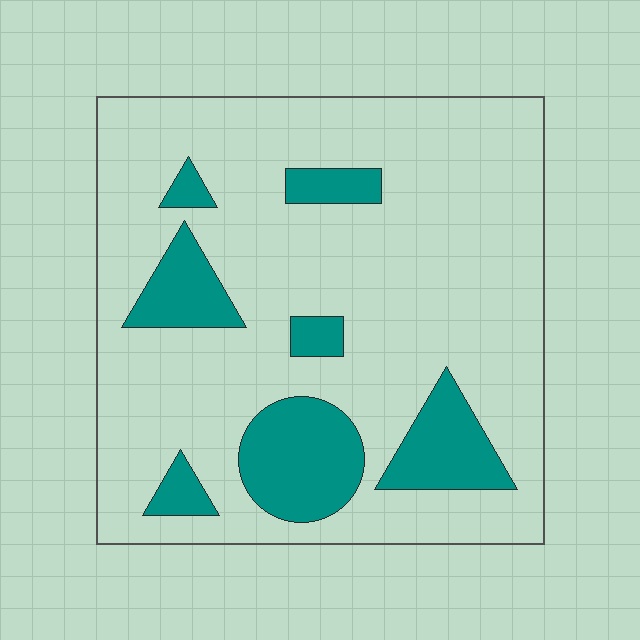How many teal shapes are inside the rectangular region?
7.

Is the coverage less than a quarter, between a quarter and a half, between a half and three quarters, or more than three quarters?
Less than a quarter.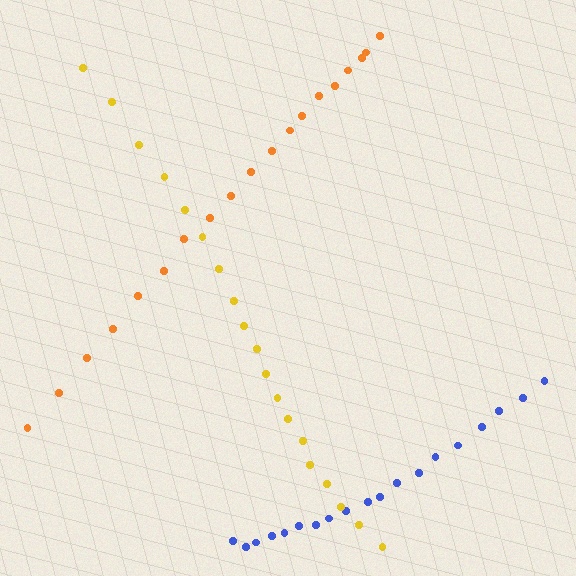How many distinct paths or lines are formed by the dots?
There are 3 distinct paths.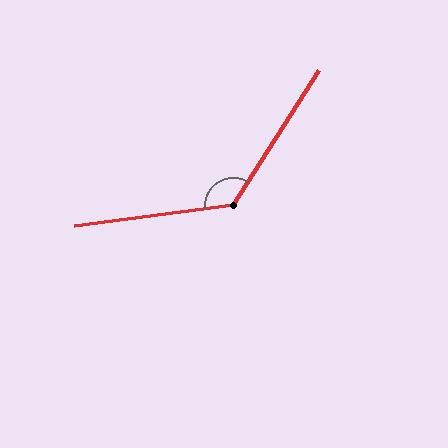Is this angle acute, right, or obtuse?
It is obtuse.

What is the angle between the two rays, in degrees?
Approximately 130 degrees.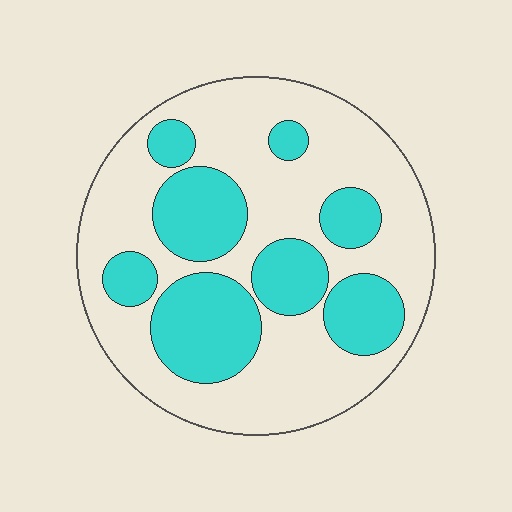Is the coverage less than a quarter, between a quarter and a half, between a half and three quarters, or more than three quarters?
Between a quarter and a half.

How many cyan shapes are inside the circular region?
8.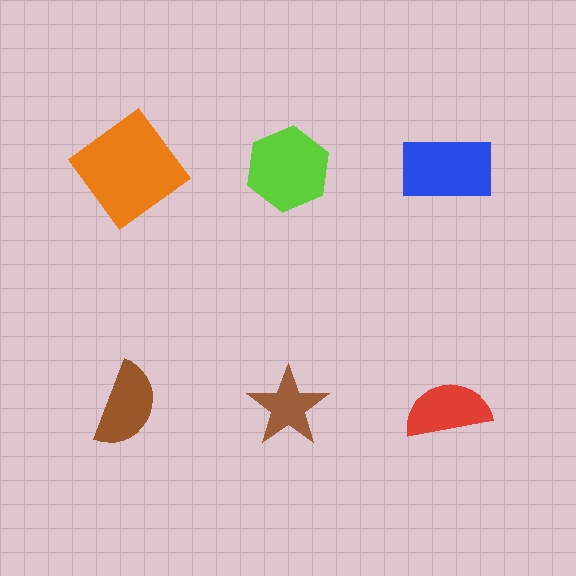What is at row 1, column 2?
A lime hexagon.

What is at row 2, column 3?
A red semicircle.